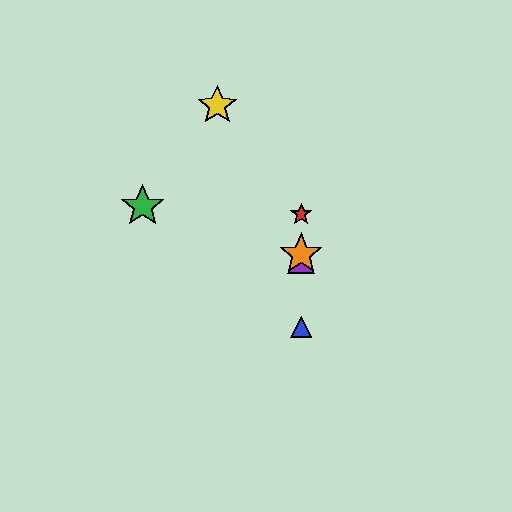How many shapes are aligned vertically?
4 shapes (the red star, the blue triangle, the purple triangle, the orange star) are aligned vertically.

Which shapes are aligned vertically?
The red star, the blue triangle, the purple triangle, the orange star are aligned vertically.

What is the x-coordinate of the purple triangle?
The purple triangle is at x≈301.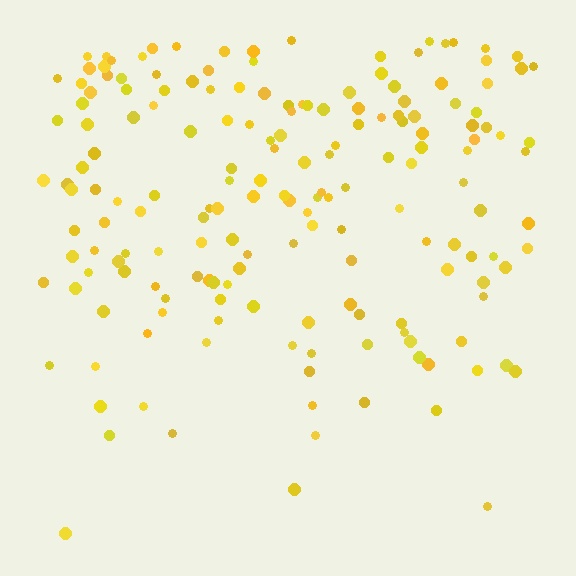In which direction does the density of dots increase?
From bottom to top, with the top side densest.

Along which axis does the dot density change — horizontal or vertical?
Vertical.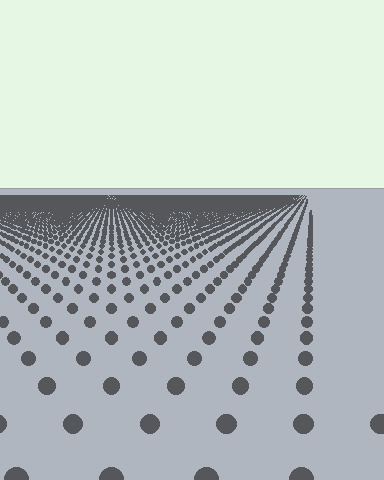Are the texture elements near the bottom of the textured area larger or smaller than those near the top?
Larger. Near the bottom, elements are closer to the viewer and appear at a bigger on-screen size.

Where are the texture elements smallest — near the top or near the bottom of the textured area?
Near the top.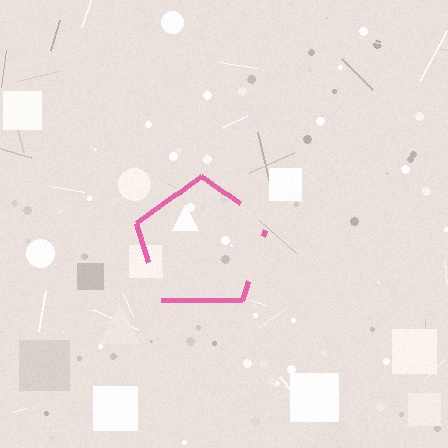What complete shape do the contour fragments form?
The contour fragments form a pentagon.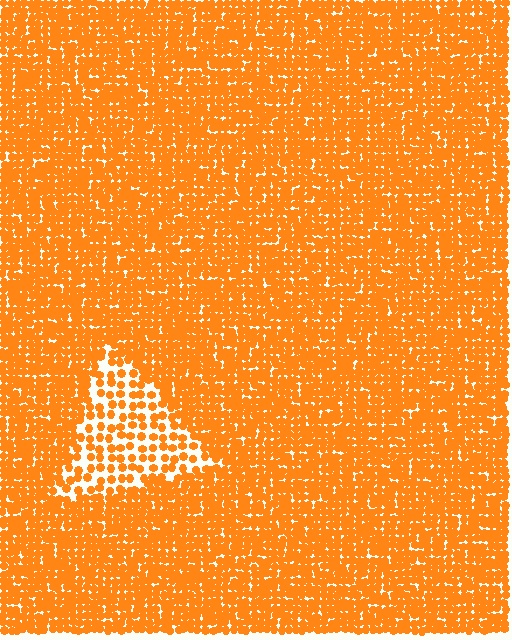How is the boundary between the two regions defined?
The boundary is defined by a change in element density (approximately 2.3x ratio). All elements are the same color, size, and shape.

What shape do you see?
I see a triangle.